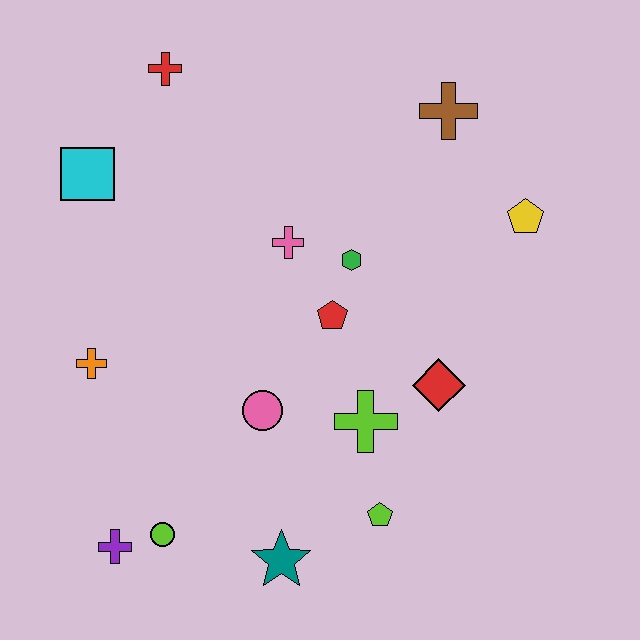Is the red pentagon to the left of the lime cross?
Yes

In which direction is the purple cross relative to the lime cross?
The purple cross is to the left of the lime cross.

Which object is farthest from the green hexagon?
The purple cross is farthest from the green hexagon.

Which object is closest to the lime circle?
The purple cross is closest to the lime circle.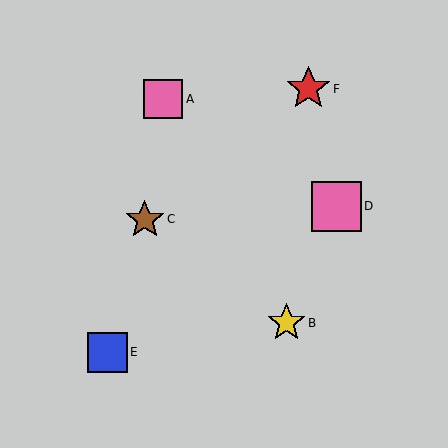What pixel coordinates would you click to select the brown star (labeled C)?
Click at (145, 219) to select the brown star C.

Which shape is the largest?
The pink square (labeled D) is the largest.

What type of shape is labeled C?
Shape C is a brown star.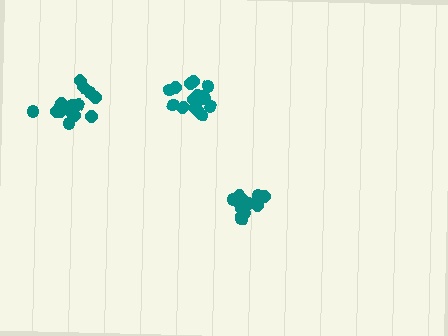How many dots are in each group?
Group 1: 16 dots, Group 2: 13 dots, Group 3: 17 dots (46 total).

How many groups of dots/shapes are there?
There are 3 groups.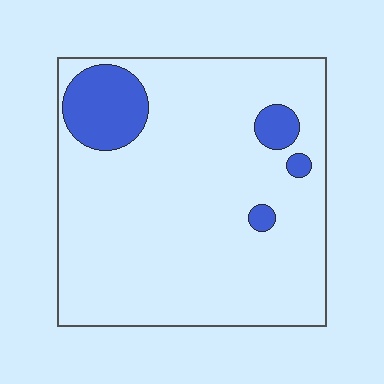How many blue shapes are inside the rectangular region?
4.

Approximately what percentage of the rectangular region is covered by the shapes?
Approximately 10%.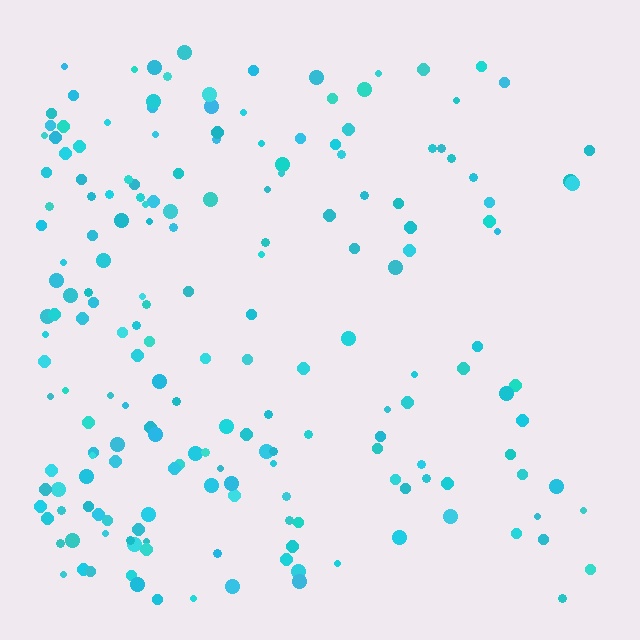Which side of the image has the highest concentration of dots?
The left.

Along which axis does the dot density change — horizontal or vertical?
Horizontal.